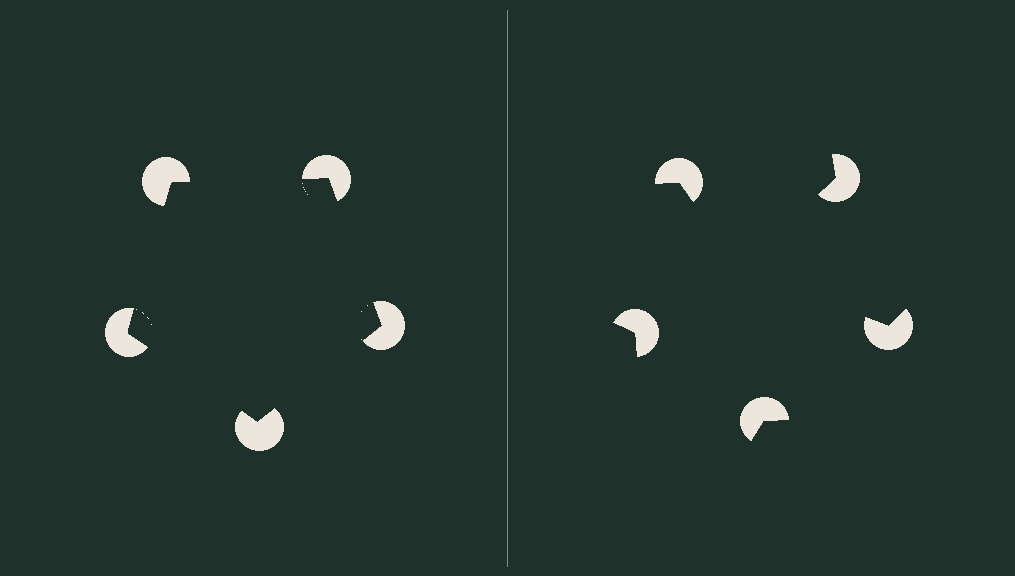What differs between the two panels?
The pac-man discs are positioned identically on both sides; only the wedge orientations differ. On the left they align to a pentagon; on the right they are misaligned.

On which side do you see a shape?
An illusory pentagon appears on the left side. On the right side the wedge cuts are rotated, so no coherent shape forms.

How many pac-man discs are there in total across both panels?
10 — 5 on each side.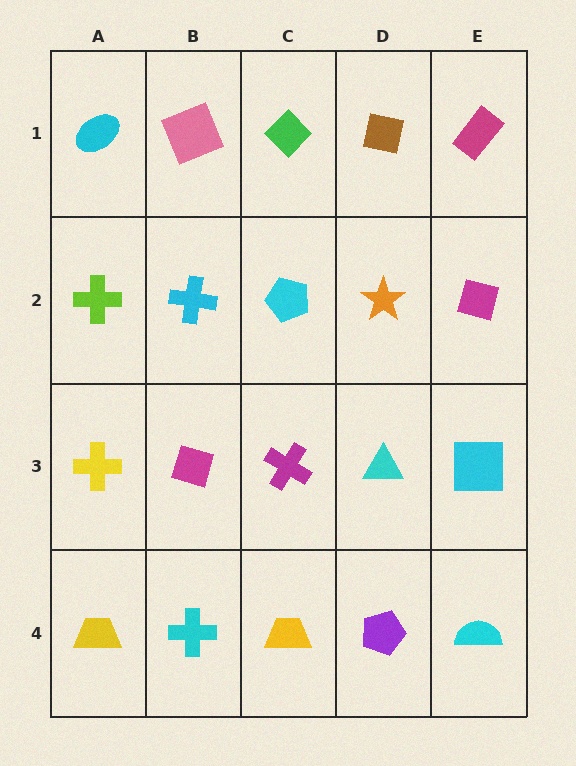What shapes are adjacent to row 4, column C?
A magenta cross (row 3, column C), a cyan cross (row 4, column B), a purple pentagon (row 4, column D).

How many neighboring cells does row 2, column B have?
4.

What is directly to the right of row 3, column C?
A cyan triangle.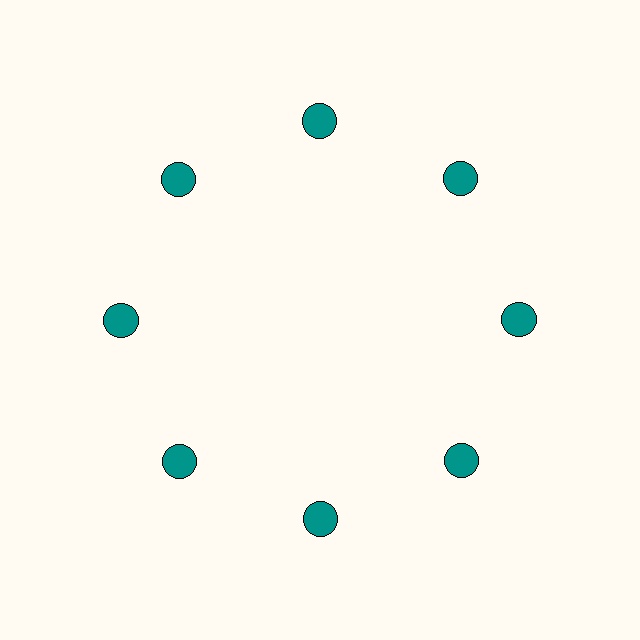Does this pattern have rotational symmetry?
Yes, this pattern has 8-fold rotational symmetry. It looks the same after rotating 45 degrees around the center.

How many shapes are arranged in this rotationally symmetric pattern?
There are 8 shapes, arranged in 8 groups of 1.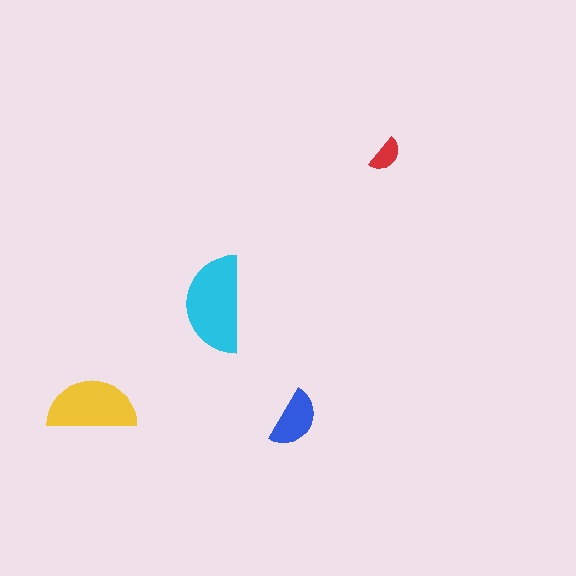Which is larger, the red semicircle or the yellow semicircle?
The yellow one.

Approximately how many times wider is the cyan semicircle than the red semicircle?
About 2.5 times wider.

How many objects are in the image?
There are 4 objects in the image.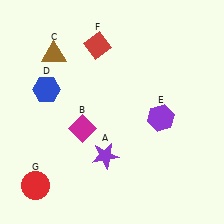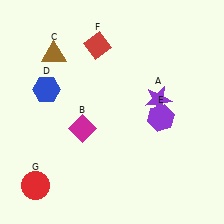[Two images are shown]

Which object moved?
The purple star (A) moved up.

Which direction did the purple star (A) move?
The purple star (A) moved up.